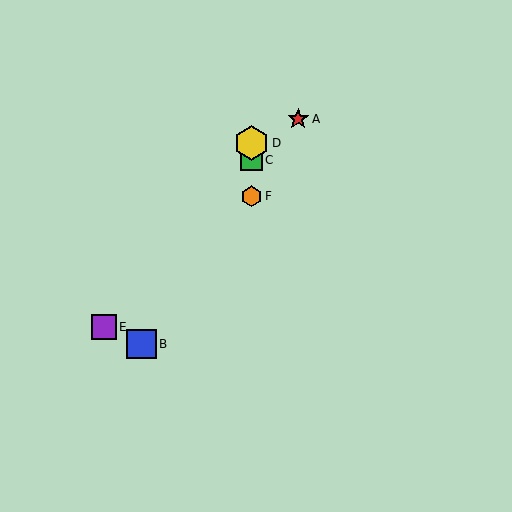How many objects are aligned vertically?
3 objects (C, D, F) are aligned vertically.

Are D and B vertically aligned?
No, D is at x≈252 and B is at x≈141.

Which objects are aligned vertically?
Objects C, D, F are aligned vertically.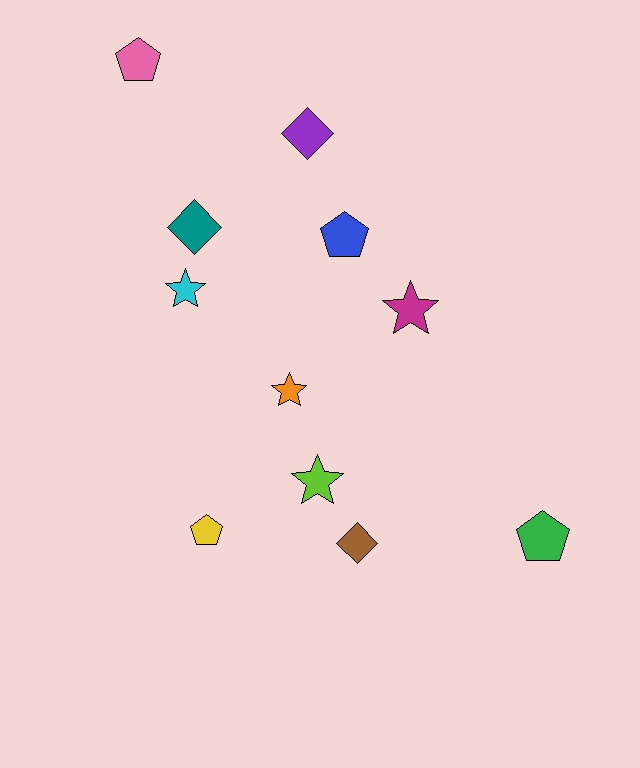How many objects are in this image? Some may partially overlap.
There are 11 objects.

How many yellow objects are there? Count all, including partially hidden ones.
There is 1 yellow object.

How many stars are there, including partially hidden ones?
There are 4 stars.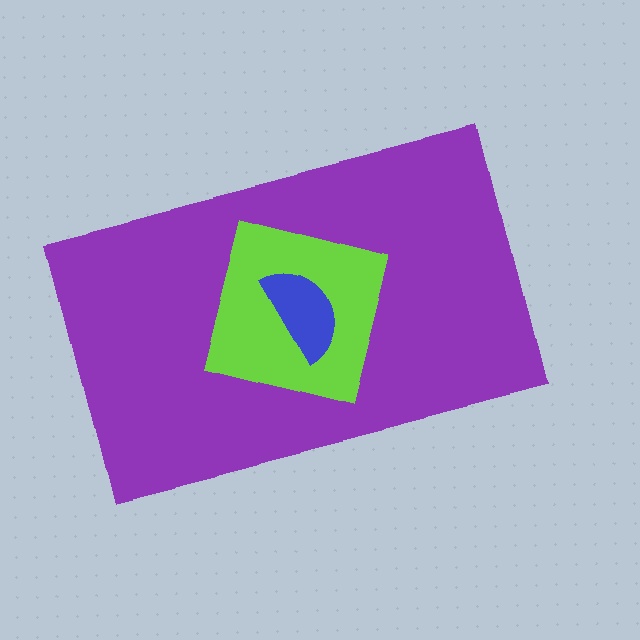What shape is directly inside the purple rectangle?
The lime square.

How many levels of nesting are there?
3.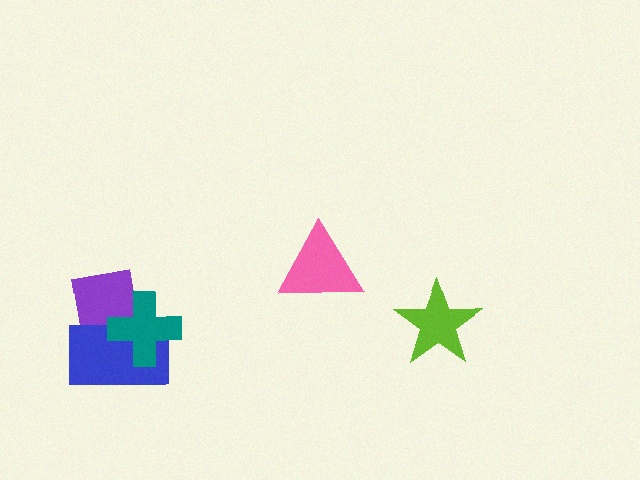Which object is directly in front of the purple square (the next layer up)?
The blue rectangle is directly in front of the purple square.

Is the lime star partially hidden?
No, no other shape covers it.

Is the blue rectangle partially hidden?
Yes, it is partially covered by another shape.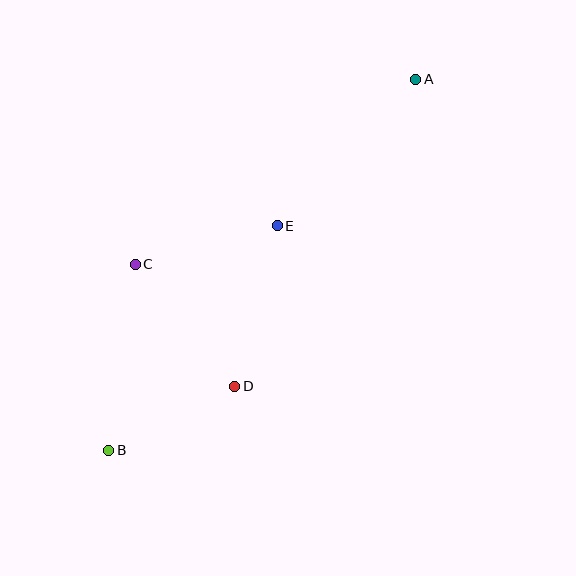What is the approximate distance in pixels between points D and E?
The distance between D and E is approximately 166 pixels.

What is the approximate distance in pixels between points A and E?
The distance between A and E is approximately 202 pixels.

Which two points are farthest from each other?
Points A and B are farthest from each other.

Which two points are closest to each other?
Points B and D are closest to each other.